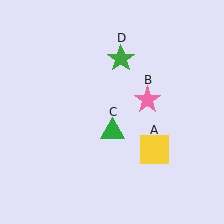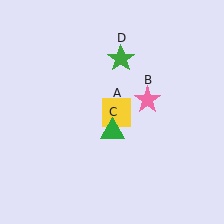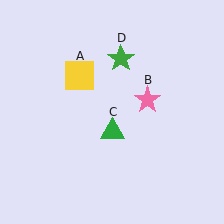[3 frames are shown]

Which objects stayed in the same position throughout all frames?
Pink star (object B) and green triangle (object C) and green star (object D) remained stationary.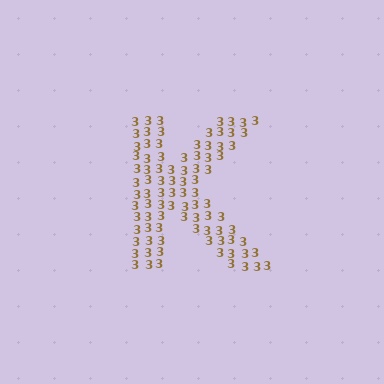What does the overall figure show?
The overall figure shows the letter K.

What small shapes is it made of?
It is made of small digit 3's.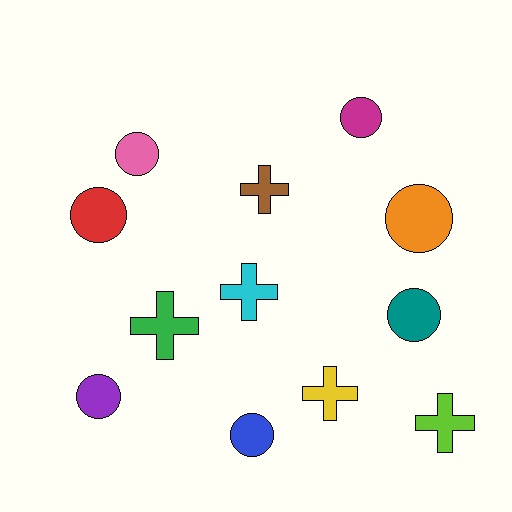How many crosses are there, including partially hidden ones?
There are 5 crosses.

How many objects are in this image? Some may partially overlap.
There are 12 objects.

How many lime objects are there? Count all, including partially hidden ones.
There is 1 lime object.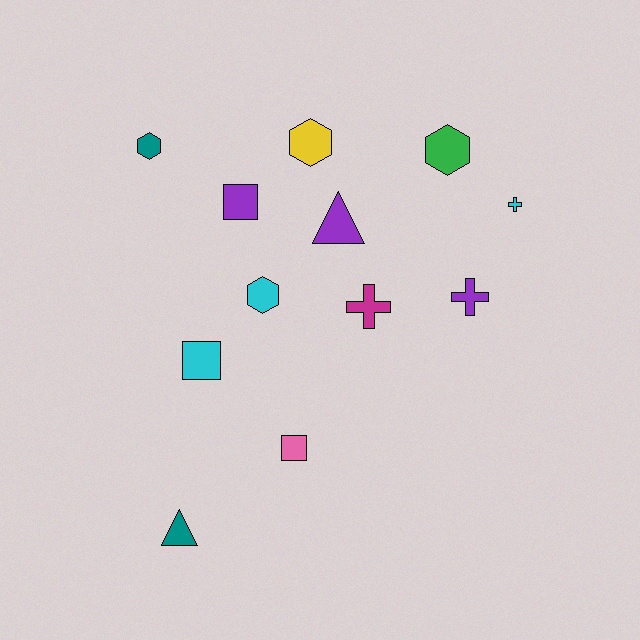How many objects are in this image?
There are 12 objects.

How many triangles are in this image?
There are 2 triangles.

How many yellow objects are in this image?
There is 1 yellow object.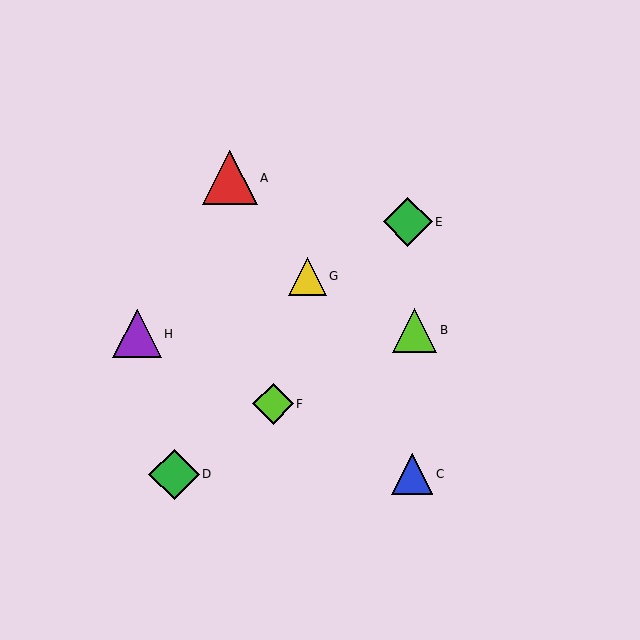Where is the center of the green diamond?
The center of the green diamond is at (174, 474).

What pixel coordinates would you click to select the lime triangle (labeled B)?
Click at (415, 330) to select the lime triangle B.